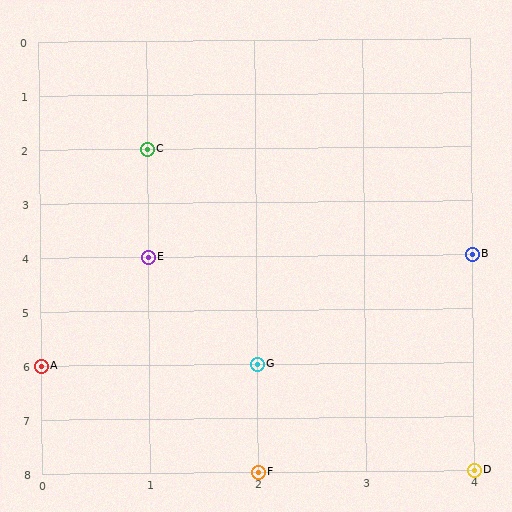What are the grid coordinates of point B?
Point B is at grid coordinates (4, 4).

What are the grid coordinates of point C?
Point C is at grid coordinates (1, 2).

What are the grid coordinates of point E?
Point E is at grid coordinates (1, 4).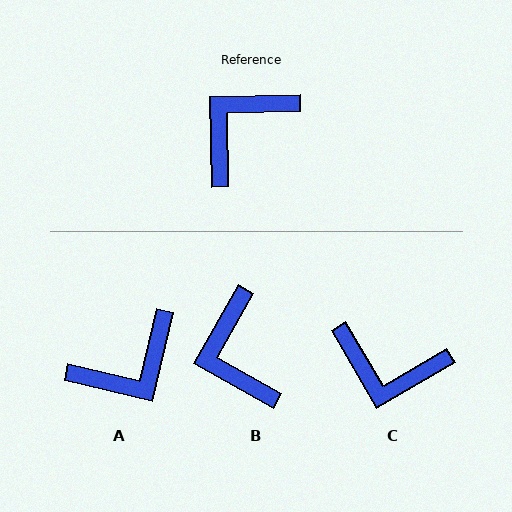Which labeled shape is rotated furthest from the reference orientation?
A, about 166 degrees away.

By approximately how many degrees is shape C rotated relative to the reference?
Approximately 119 degrees counter-clockwise.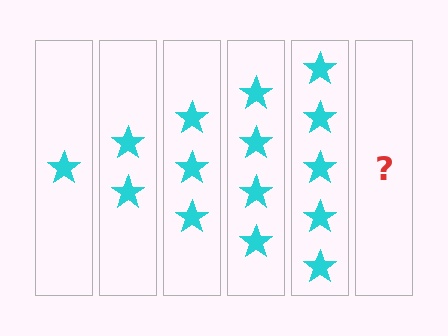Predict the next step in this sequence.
The next step is 6 stars.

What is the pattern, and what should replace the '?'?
The pattern is that each step adds one more star. The '?' should be 6 stars.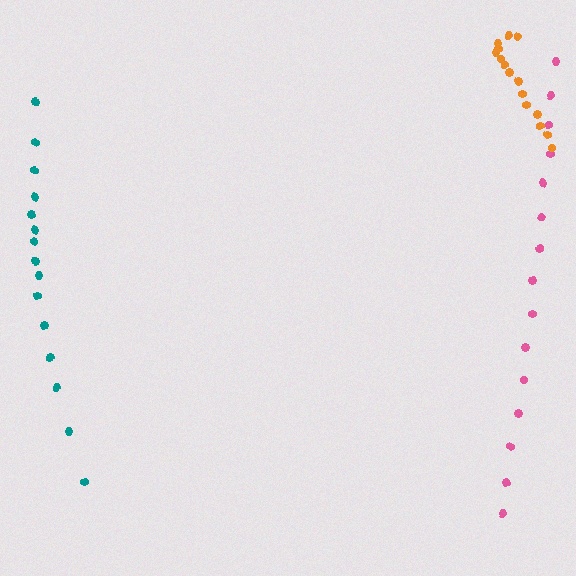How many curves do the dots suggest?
There are 3 distinct paths.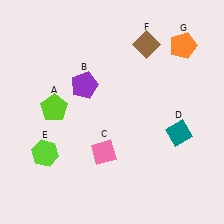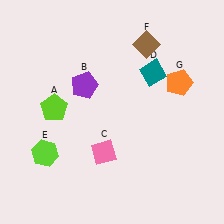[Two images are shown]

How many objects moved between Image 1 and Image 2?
2 objects moved between the two images.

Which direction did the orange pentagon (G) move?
The orange pentagon (G) moved down.